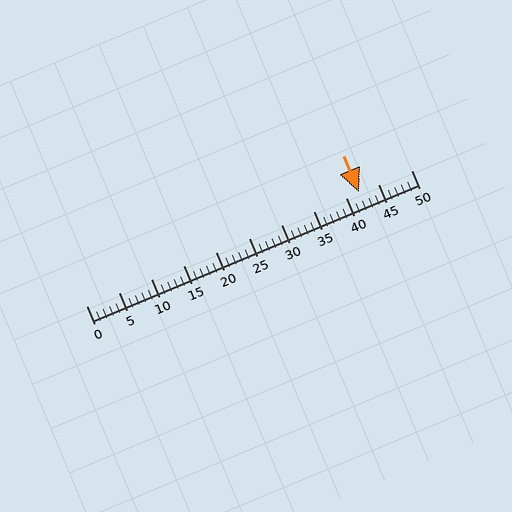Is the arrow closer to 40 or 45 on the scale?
The arrow is closer to 40.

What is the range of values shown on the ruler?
The ruler shows values from 0 to 50.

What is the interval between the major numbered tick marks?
The major tick marks are spaced 5 units apart.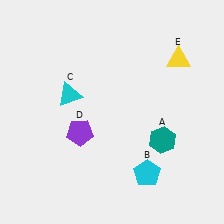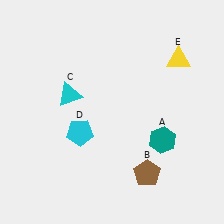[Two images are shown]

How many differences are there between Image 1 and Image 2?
There are 2 differences between the two images.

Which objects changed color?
B changed from cyan to brown. D changed from purple to cyan.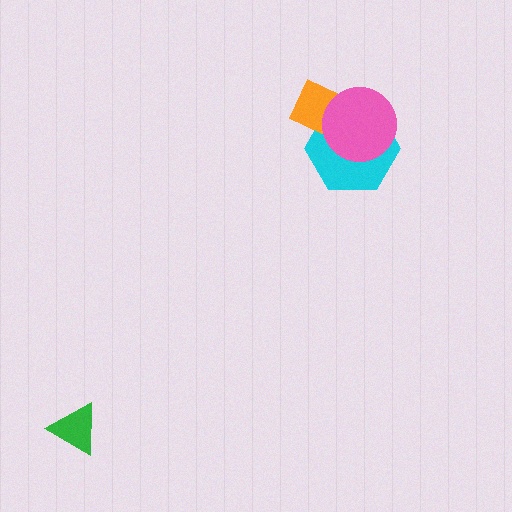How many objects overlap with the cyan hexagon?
2 objects overlap with the cyan hexagon.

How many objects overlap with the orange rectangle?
2 objects overlap with the orange rectangle.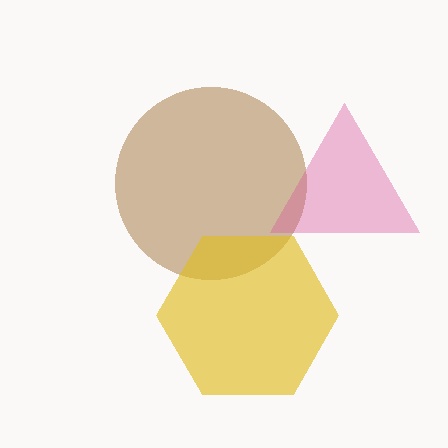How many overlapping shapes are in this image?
There are 3 overlapping shapes in the image.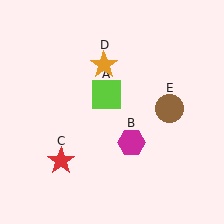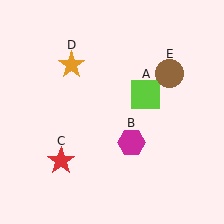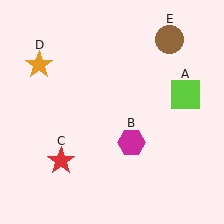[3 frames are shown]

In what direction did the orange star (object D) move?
The orange star (object D) moved left.